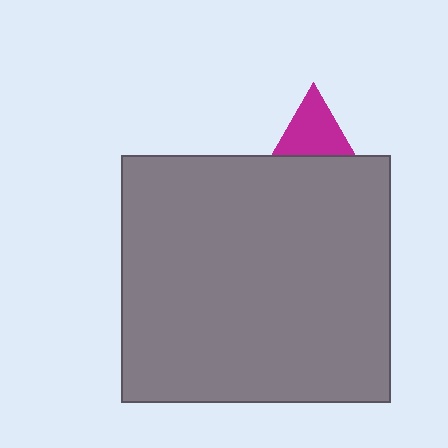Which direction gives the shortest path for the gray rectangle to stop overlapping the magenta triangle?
Moving down gives the shortest separation.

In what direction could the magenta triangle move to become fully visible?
The magenta triangle could move up. That would shift it out from behind the gray rectangle entirely.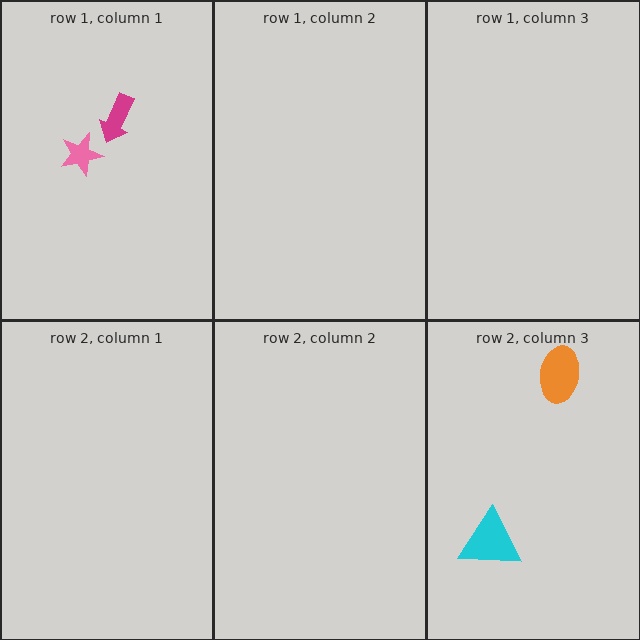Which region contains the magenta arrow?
The row 1, column 1 region.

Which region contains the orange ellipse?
The row 2, column 3 region.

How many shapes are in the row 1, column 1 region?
2.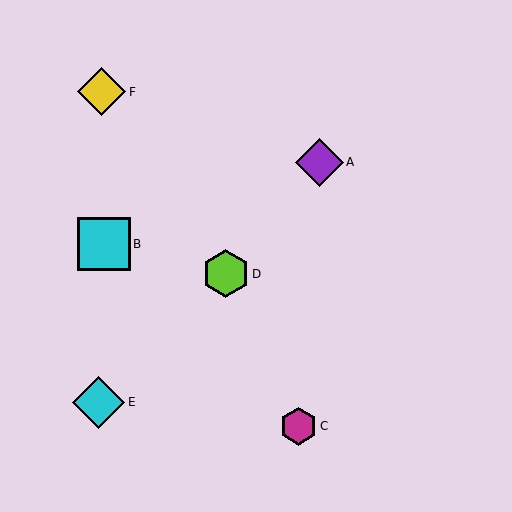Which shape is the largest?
The cyan square (labeled B) is the largest.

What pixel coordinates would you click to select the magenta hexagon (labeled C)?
Click at (299, 426) to select the magenta hexagon C.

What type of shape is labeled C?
Shape C is a magenta hexagon.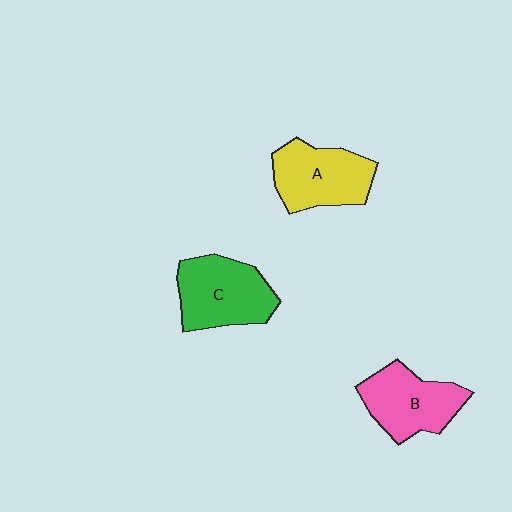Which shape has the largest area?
Shape C (green).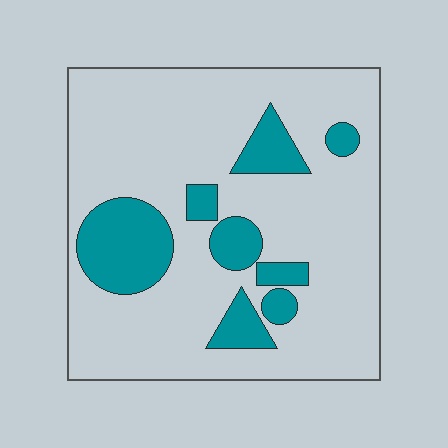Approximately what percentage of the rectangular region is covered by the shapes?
Approximately 20%.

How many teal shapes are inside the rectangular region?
8.